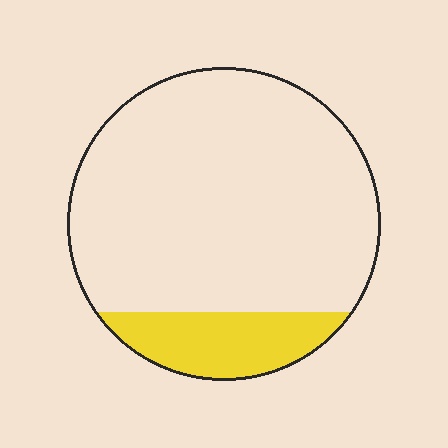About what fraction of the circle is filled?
About one sixth (1/6).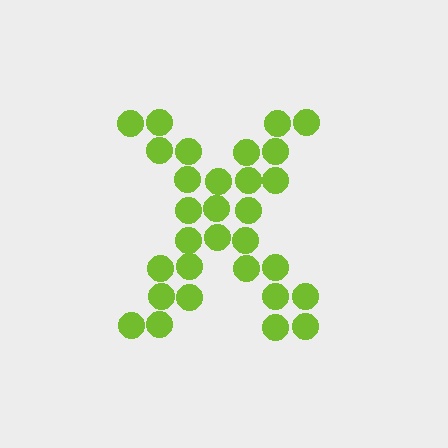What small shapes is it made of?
It is made of small circles.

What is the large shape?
The large shape is the letter X.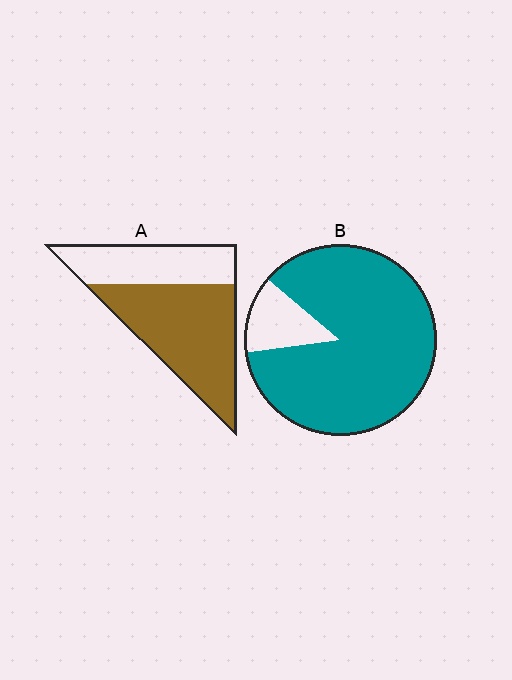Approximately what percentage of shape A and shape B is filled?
A is approximately 65% and B is approximately 85%.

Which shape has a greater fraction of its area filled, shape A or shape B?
Shape B.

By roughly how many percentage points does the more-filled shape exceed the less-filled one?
By roughly 25 percentage points (B over A).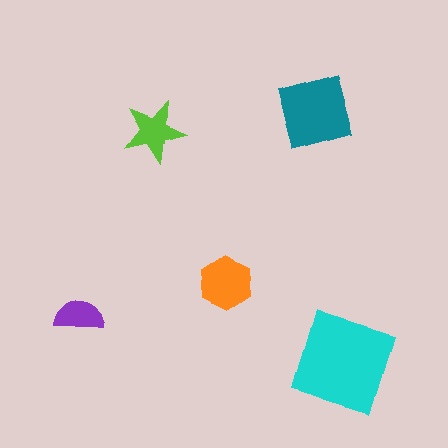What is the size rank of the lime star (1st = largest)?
4th.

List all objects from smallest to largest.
The purple semicircle, the lime star, the orange hexagon, the teal diamond, the cyan square.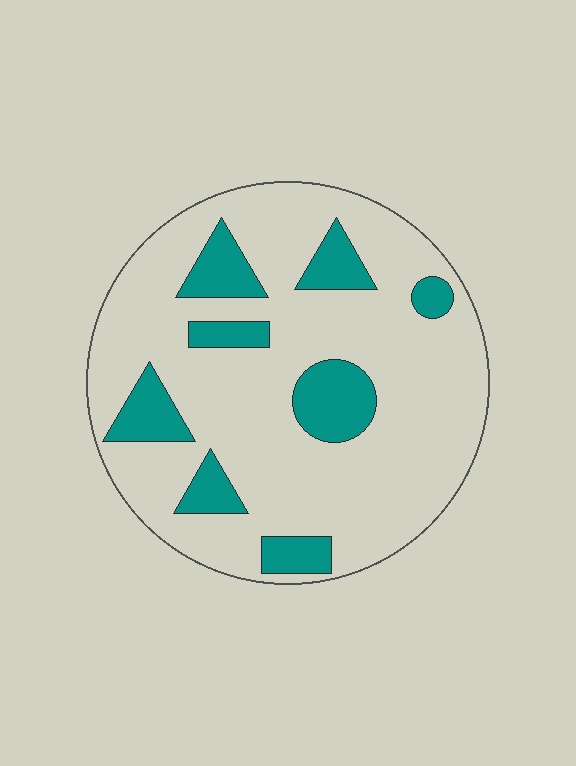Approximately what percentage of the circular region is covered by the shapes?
Approximately 20%.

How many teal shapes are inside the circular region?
8.